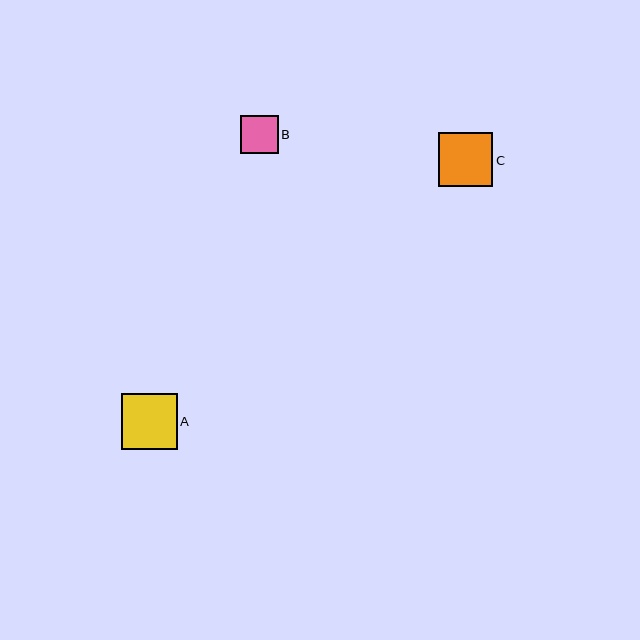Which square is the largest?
Square A is the largest with a size of approximately 55 pixels.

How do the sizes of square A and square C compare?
Square A and square C are approximately the same size.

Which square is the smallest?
Square B is the smallest with a size of approximately 37 pixels.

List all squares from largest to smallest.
From largest to smallest: A, C, B.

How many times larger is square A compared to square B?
Square A is approximately 1.5 times the size of square B.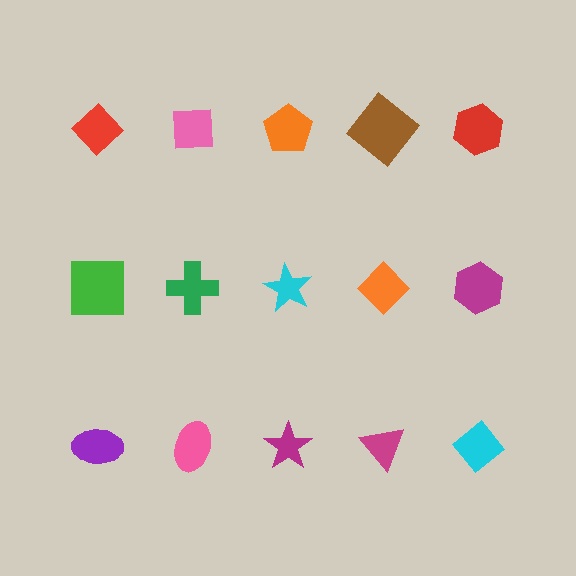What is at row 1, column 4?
A brown diamond.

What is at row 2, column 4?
An orange diamond.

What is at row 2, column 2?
A green cross.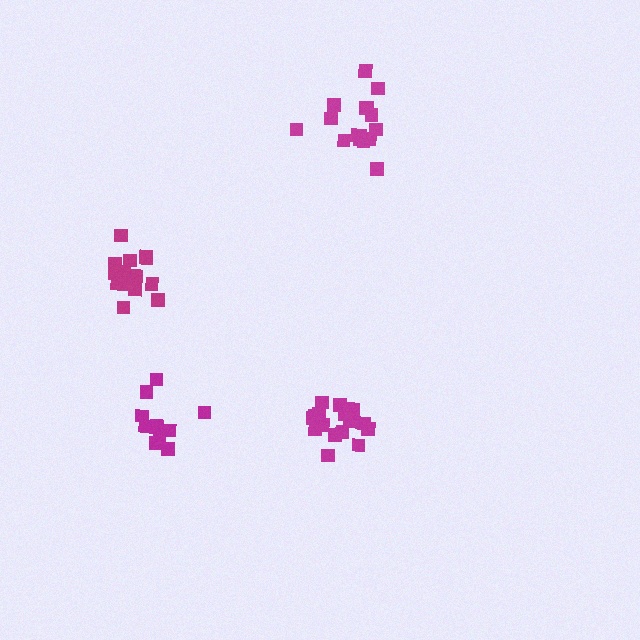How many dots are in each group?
Group 1: 18 dots, Group 2: 16 dots, Group 3: 15 dots, Group 4: 12 dots (61 total).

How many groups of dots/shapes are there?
There are 4 groups.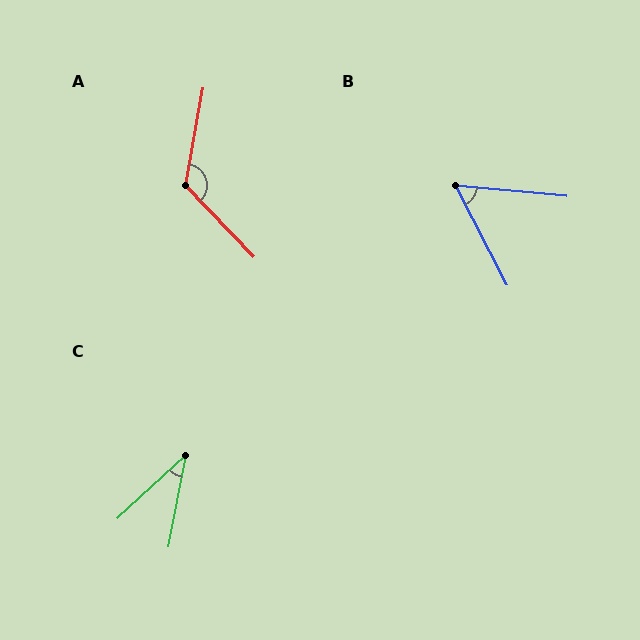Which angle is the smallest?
C, at approximately 36 degrees.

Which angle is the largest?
A, at approximately 126 degrees.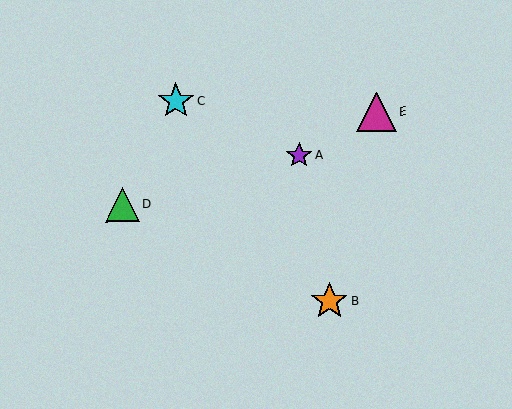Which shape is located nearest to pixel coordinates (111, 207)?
The green triangle (labeled D) at (122, 205) is nearest to that location.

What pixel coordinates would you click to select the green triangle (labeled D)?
Click at (122, 205) to select the green triangle D.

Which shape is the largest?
The magenta triangle (labeled E) is the largest.